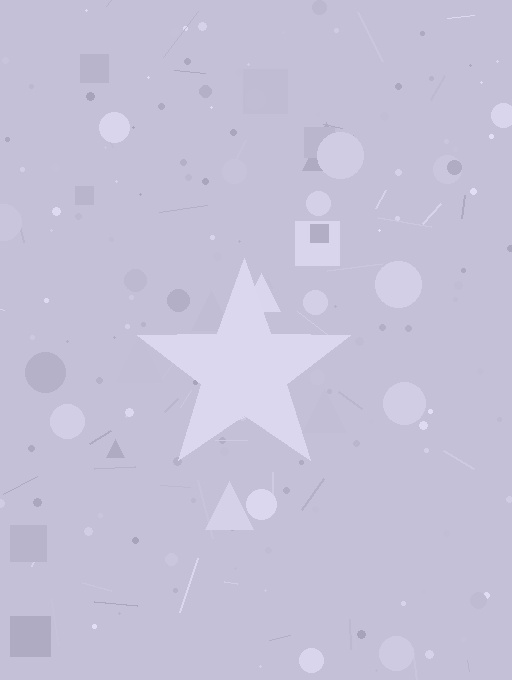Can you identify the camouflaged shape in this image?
The camouflaged shape is a star.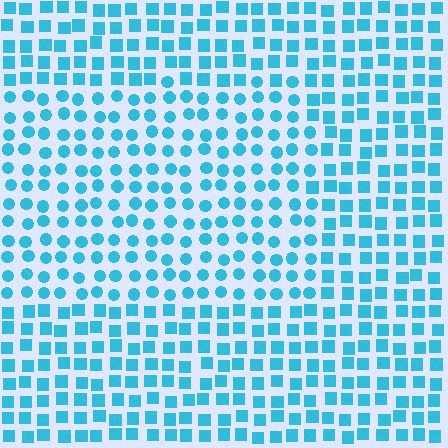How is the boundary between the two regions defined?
The boundary is defined by a change in element shape: circles inside vs. squares outside. All elements share the same color and spacing.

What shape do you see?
I see a rectangle.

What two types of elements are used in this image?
The image uses circles inside the rectangle region and squares outside it.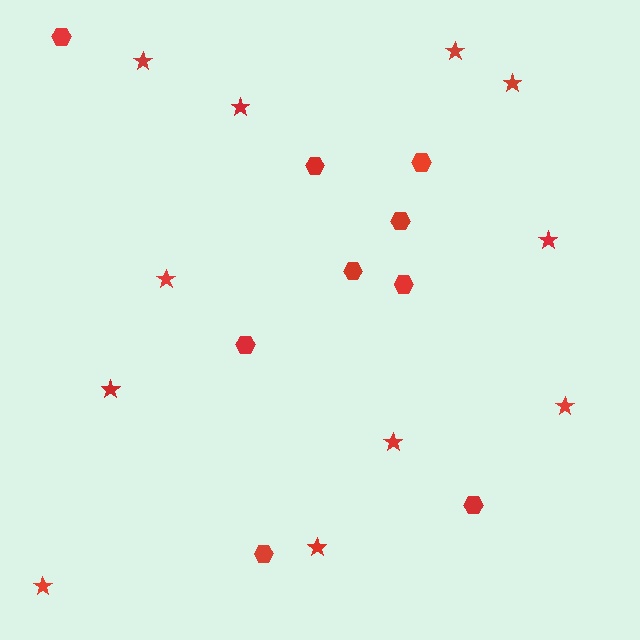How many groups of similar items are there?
There are 2 groups: one group of hexagons (9) and one group of stars (11).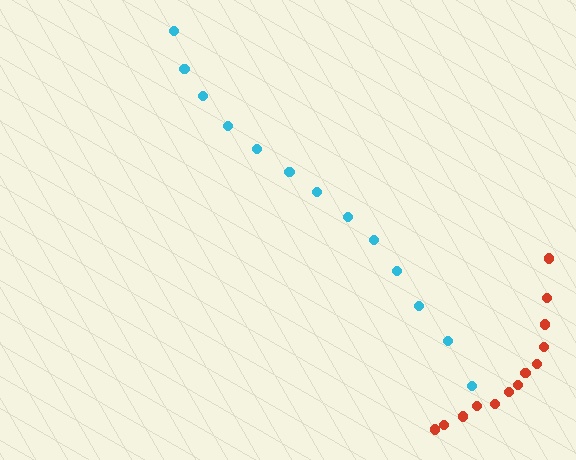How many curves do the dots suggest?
There are 2 distinct paths.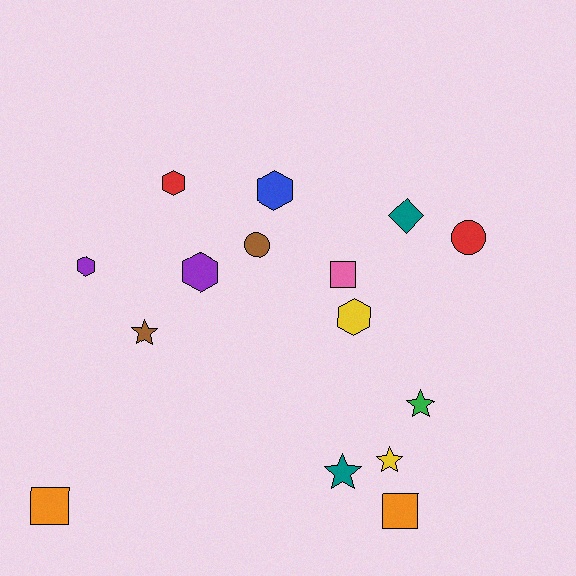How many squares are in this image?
There are 3 squares.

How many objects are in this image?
There are 15 objects.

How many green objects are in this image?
There is 1 green object.